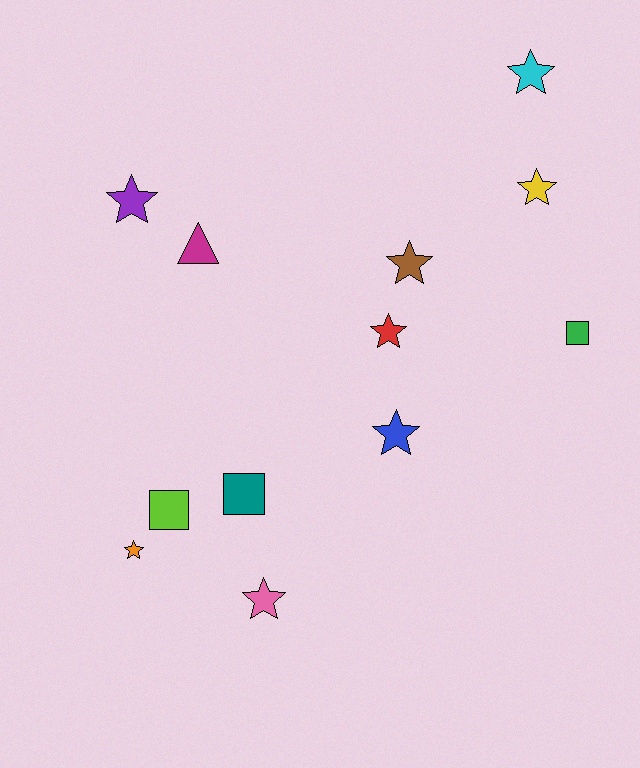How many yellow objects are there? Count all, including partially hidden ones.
There is 1 yellow object.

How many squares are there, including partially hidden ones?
There are 3 squares.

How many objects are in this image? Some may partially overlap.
There are 12 objects.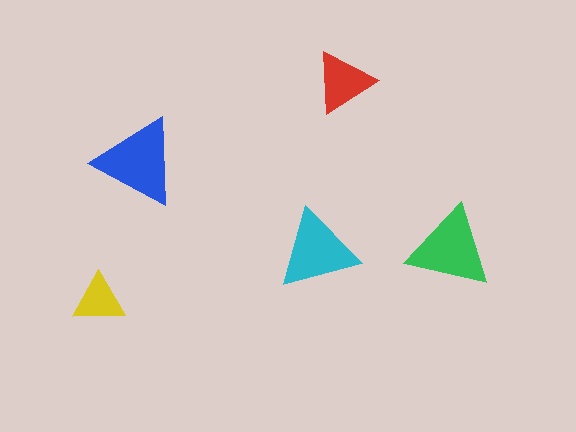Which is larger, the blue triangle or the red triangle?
The blue one.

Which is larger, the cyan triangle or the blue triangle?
The blue one.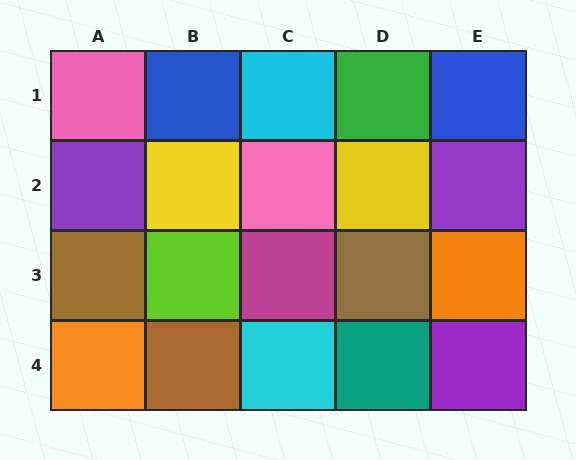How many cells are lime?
1 cell is lime.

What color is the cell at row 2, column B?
Yellow.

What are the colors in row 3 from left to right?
Brown, lime, magenta, brown, orange.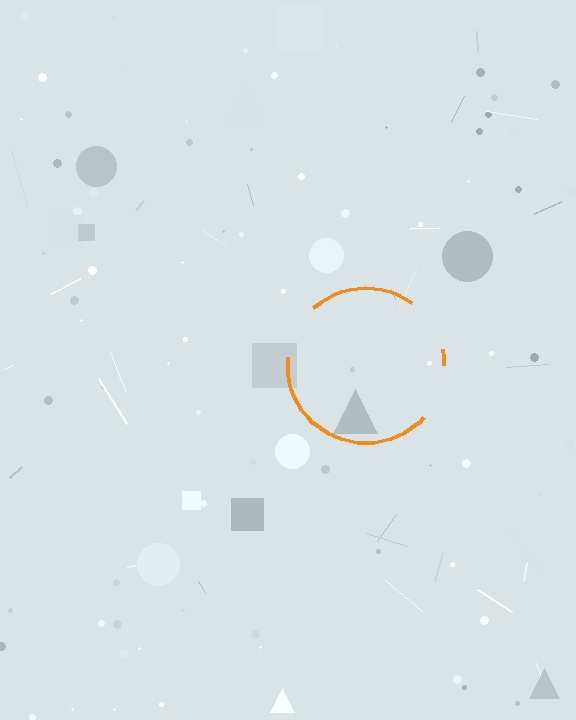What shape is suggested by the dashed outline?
The dashed outline suggests a circle.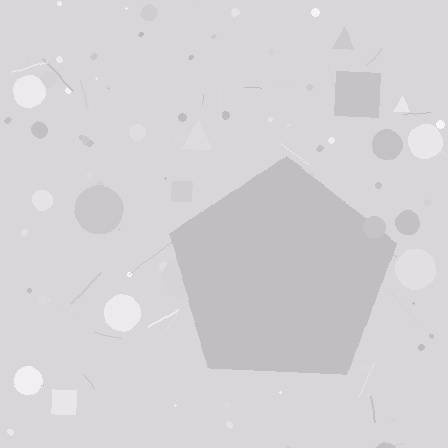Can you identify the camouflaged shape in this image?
The camouflaged shape is a pentagon.